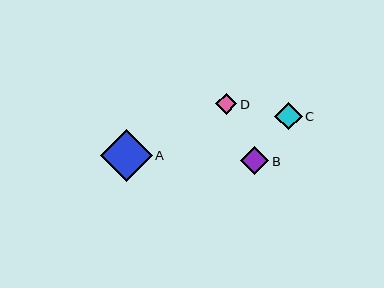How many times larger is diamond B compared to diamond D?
Diamond B is approximately 1.3 times the size of diamond D.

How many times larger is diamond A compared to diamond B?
Diamond A is approximately 1.8 times the size of diamond B.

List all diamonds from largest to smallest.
From largest to smallest: A, B, C, D.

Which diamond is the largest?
Diamond A is the largest with a size of approximately 52 pixels.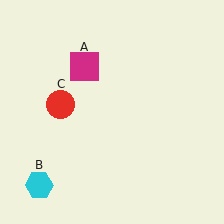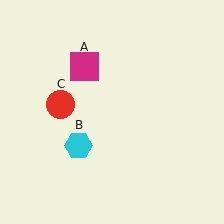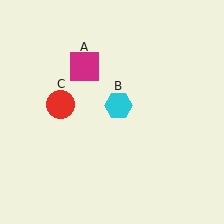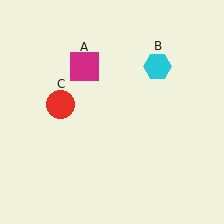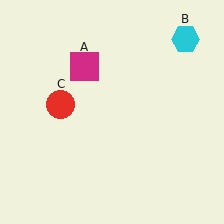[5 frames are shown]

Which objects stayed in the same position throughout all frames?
Magenta square (object A) and red circle (object C) remained stationary.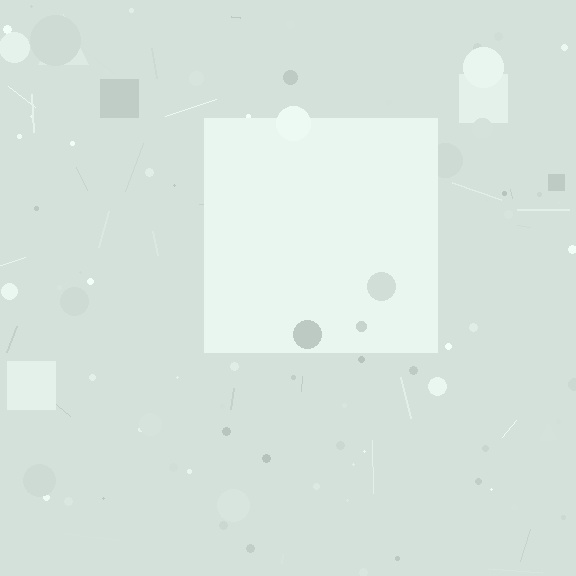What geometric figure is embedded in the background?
A square is embedded in the background.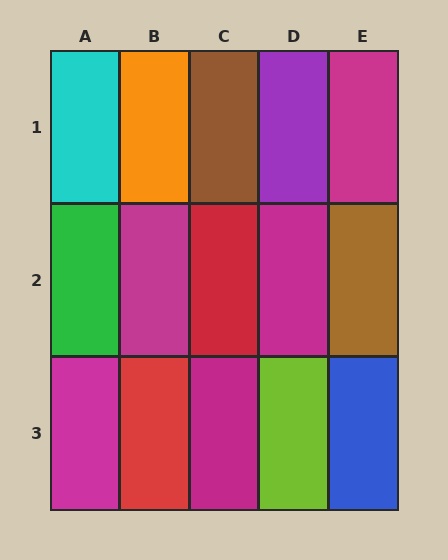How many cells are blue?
1 cell is blue.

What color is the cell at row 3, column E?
Blue.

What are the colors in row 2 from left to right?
Green, magenta, red, magenta, brown.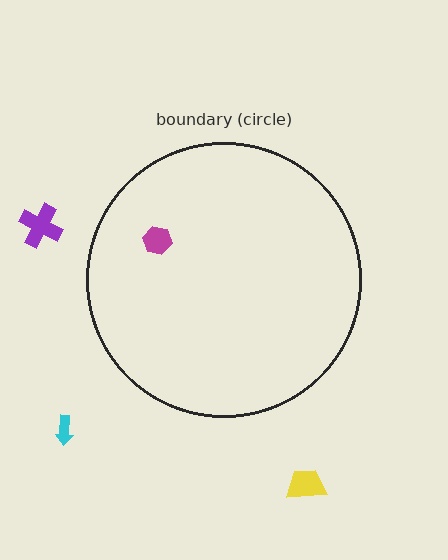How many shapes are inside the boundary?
1 inside, 3 outside.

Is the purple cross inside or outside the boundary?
Outside.